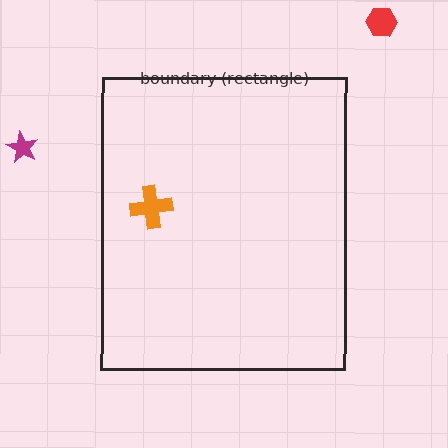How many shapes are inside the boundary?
1 inside, 2 outside.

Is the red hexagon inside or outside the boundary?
Outside.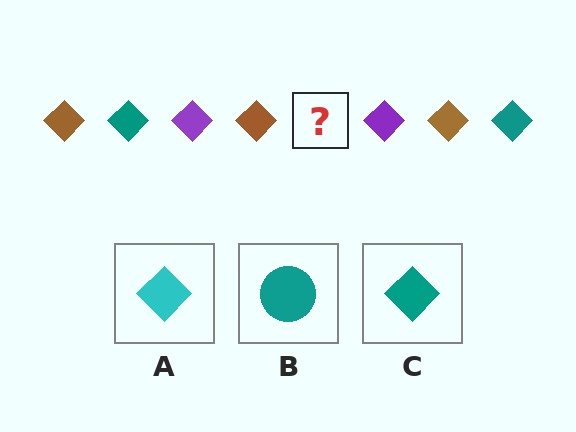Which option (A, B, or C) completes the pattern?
C.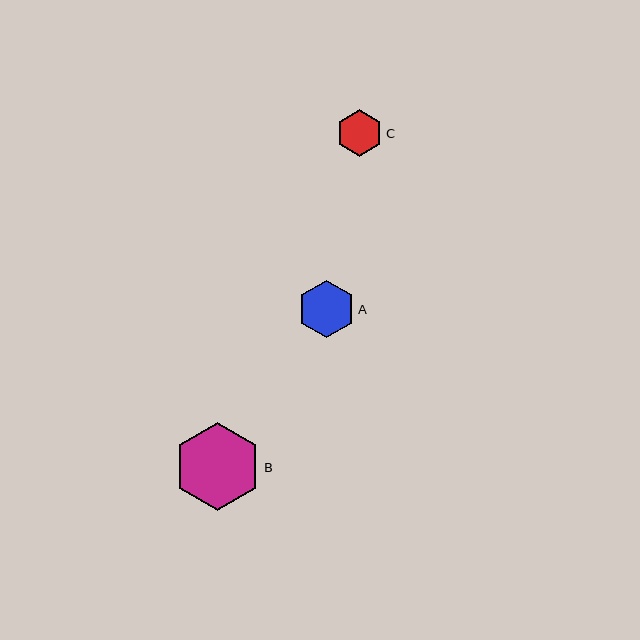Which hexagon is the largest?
Hexagon B is the largest with a size of approximately 88 pixels.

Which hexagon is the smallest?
Hexagon C is the smallest with a size of approximately 46 pixels.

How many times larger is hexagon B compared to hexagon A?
Hexagon B is approximately 1.5 times the size of hexagon A.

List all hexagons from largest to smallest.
From largest to smallest: B, A, C.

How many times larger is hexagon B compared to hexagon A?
Hexagon B is approximately 1.5 times the size of hexagon A.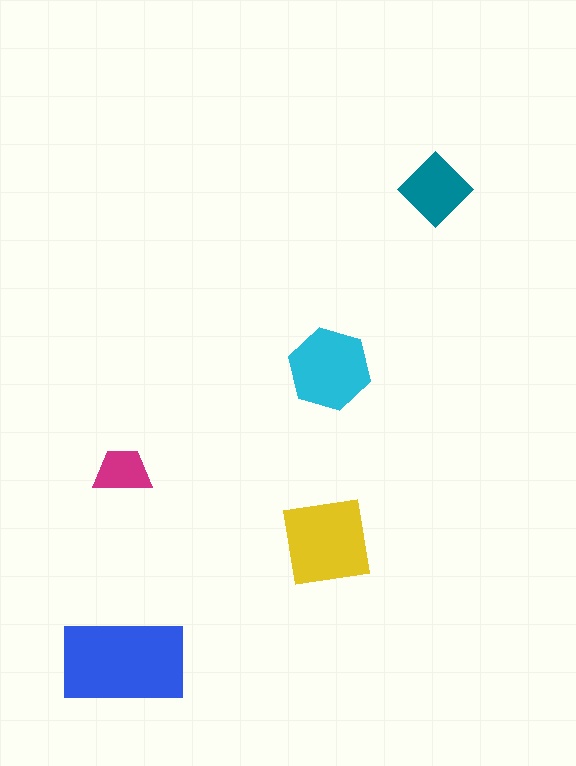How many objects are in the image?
There are 5 objects in the image.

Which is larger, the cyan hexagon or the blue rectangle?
The blue rectangle.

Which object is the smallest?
The magenta trapezoid.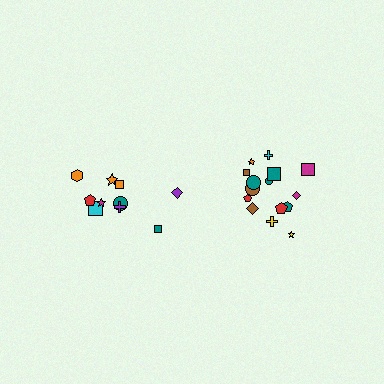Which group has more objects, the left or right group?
The right group.